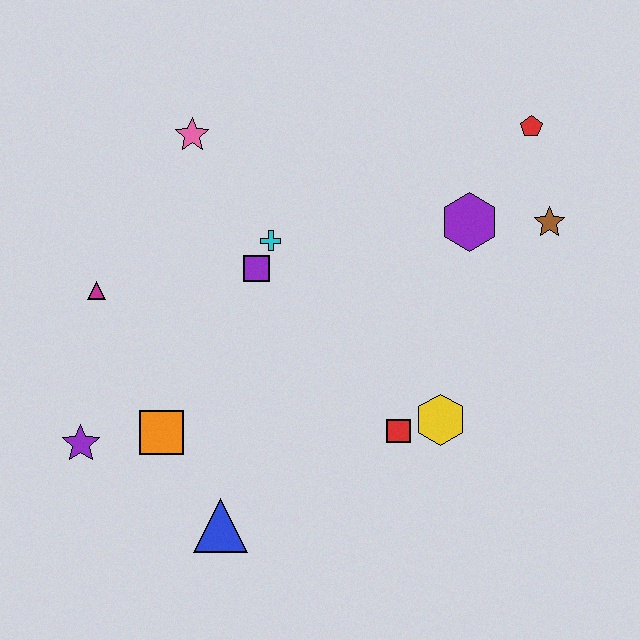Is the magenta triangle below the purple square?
Yes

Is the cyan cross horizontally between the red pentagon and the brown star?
No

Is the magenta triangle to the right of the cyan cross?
No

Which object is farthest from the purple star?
The red pentagon is farthest from the purple star.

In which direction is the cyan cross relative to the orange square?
The cyan cross is above the orange square.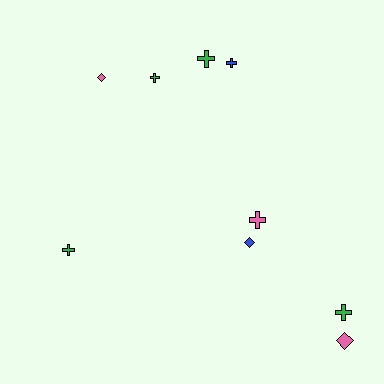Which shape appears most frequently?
Cross, with 6 objects.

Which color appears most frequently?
Green, with 4 objects.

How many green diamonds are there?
There are no green diamonds.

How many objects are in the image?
There are 9 objects.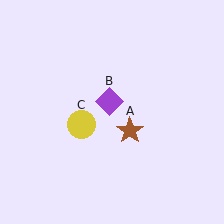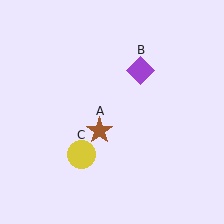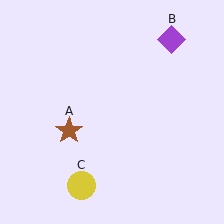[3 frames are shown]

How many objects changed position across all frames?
3 objects changed position: brown star (object A), purple diamond (object B), yellow circle (object C).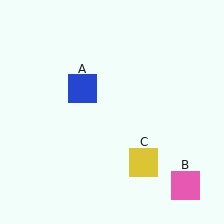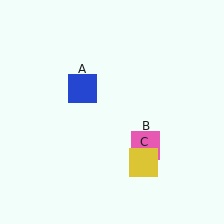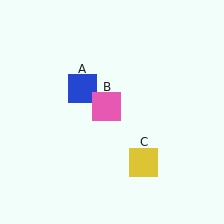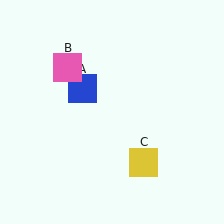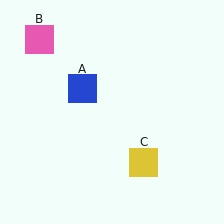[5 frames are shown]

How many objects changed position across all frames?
1 object changed position: pink square (object B).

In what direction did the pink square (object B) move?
The pink square (object B) moved up and to the left.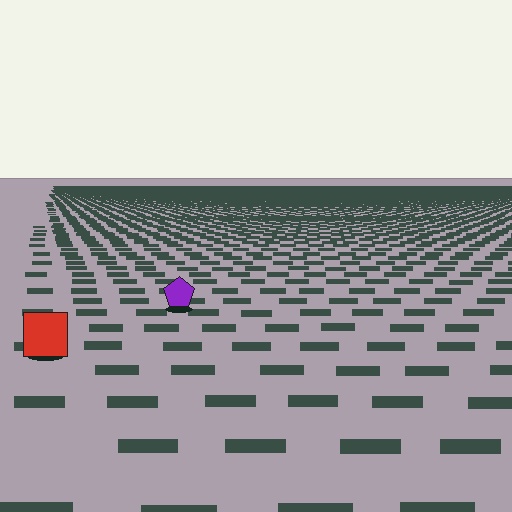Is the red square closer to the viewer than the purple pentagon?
Yes. The red square is closer — you can tell from the texture gradient: the ground texture is coarser near it.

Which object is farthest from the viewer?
The purple pentagon is farthest from the viewer. It appears smaller and the ground texture around it is denser.